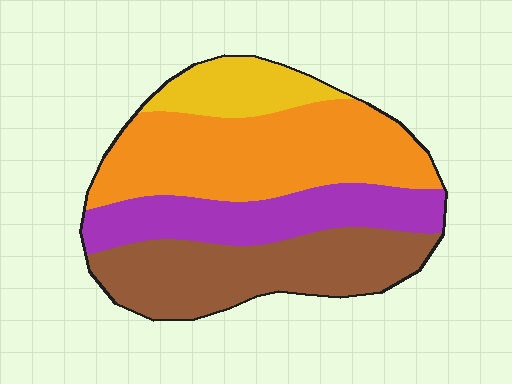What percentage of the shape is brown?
Brown takes up between a sixth and a third of the shape.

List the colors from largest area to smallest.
From largest to smallest: orange, brown, purple, yellow.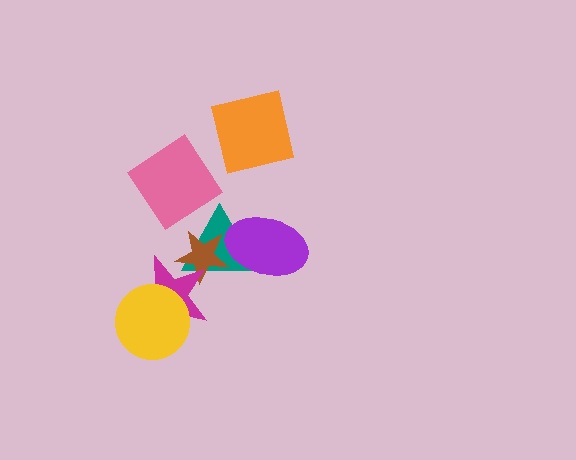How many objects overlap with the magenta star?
3 objects overlap with the magenta star.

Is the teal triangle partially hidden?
Yes, it is partially covered by another shape.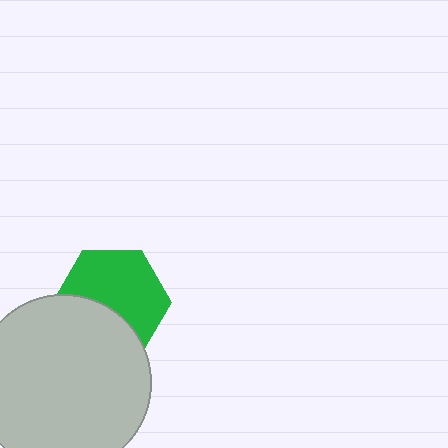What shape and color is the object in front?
The object in front is a light gray circle.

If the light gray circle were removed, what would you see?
You would see the complete green hexagon.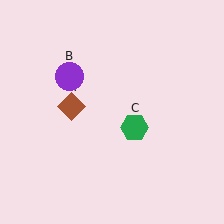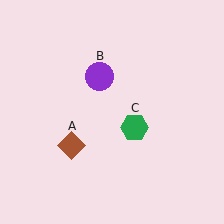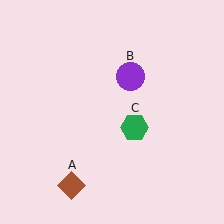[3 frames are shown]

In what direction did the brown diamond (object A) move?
The brown diamond (object A) moved down.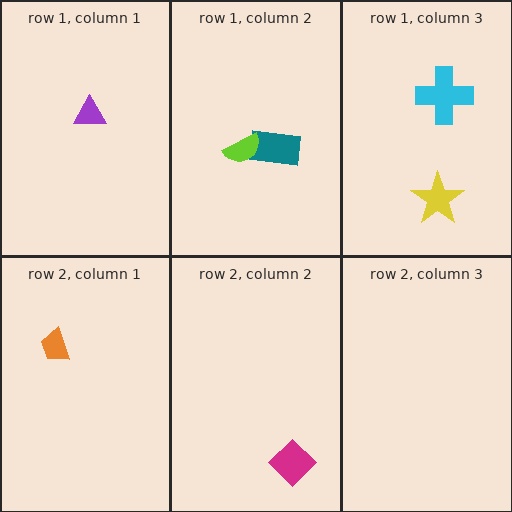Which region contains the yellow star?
The row 1, column 3 region.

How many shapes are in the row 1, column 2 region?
2.